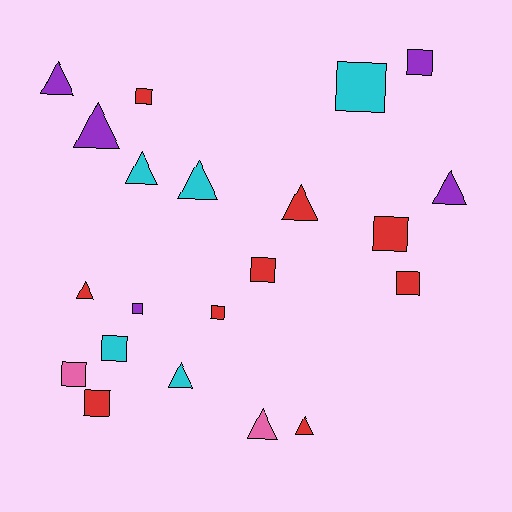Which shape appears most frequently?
Square, with 11 objects.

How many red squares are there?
There are 6 red squares.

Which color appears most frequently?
Red, with 9 objects.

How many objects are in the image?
There are 21 objects.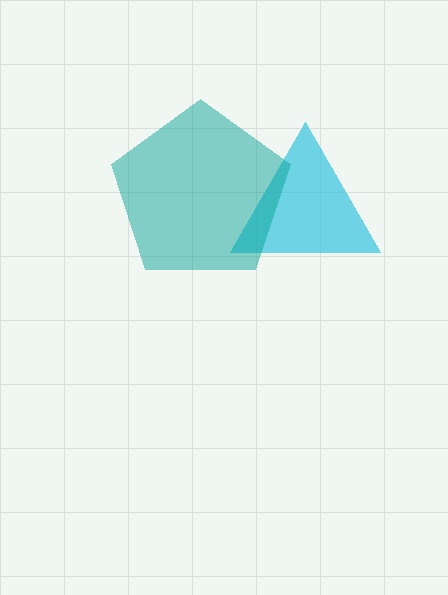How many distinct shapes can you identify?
There are 2 distinct shapes: a cyan triangle, a teal pentagon.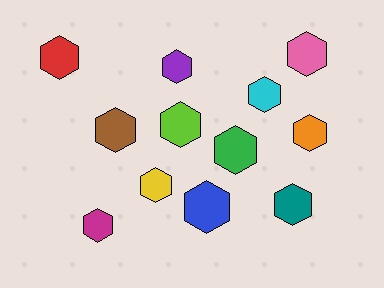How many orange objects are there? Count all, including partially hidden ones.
There is 1 orange object.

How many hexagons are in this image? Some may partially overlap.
There are 12 hexagons.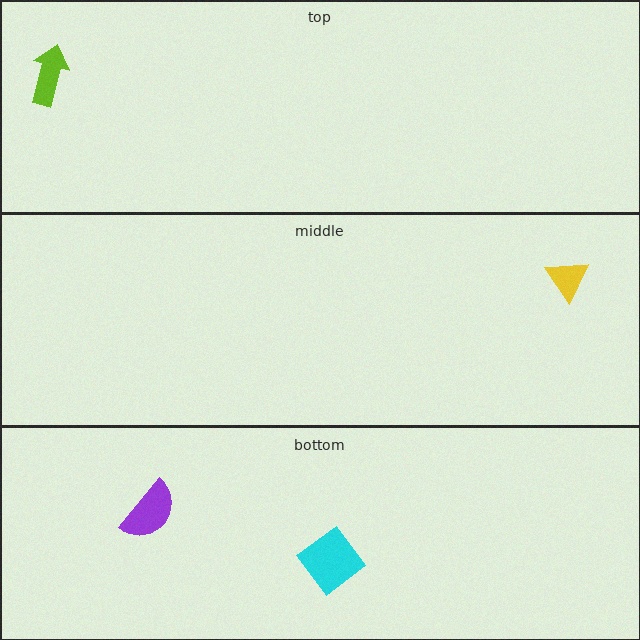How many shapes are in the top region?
1.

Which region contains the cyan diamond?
The bottom region.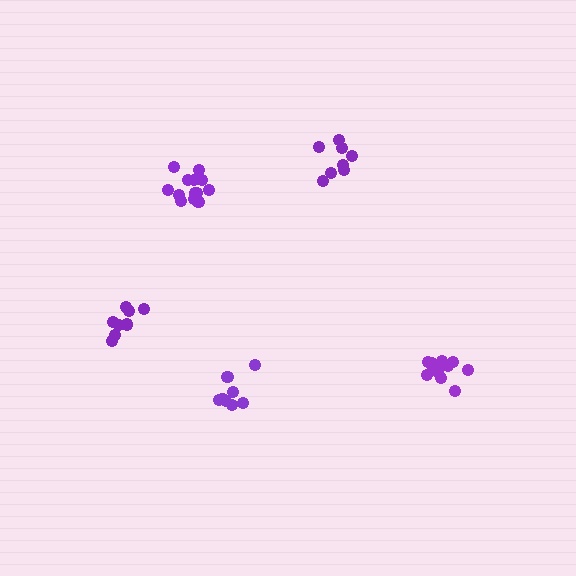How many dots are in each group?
Group 1: 8 dots, Group 2: 13 dots, Group 3: 8 dots, Group 4: 8 dots, Group 5: 11 dots (48 total).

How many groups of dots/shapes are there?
There are 5 groups.